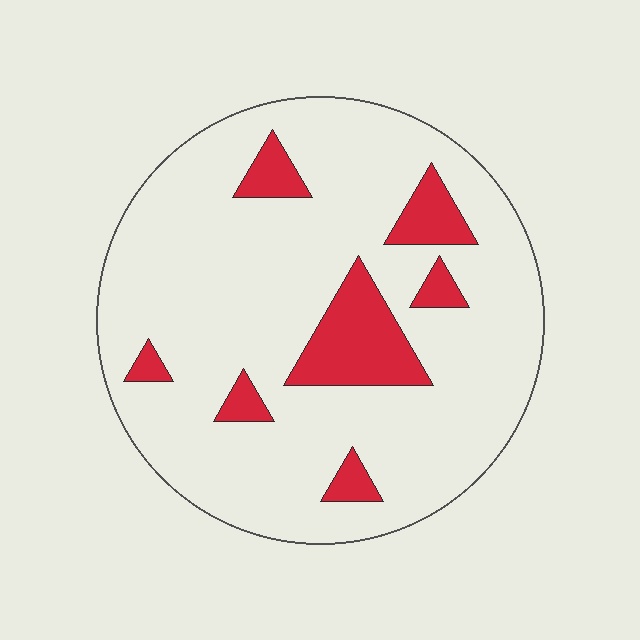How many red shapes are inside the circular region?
7.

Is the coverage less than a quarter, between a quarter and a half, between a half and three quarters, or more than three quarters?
Less than a quarter.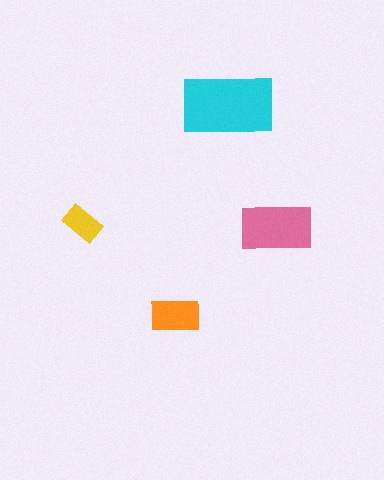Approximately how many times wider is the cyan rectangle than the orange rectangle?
About 2 times wider.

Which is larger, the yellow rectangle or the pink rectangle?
The pink one.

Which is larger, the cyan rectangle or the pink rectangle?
The cyan one.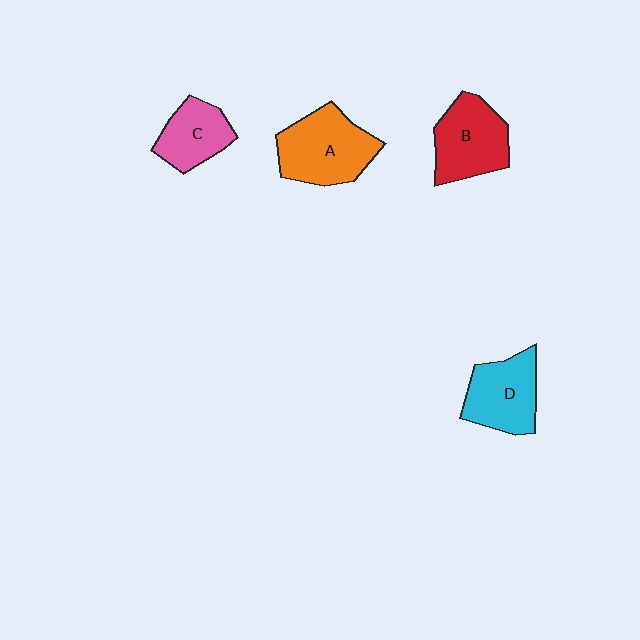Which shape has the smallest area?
Shape C (pink).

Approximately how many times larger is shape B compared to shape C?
Approximately 1.3 times.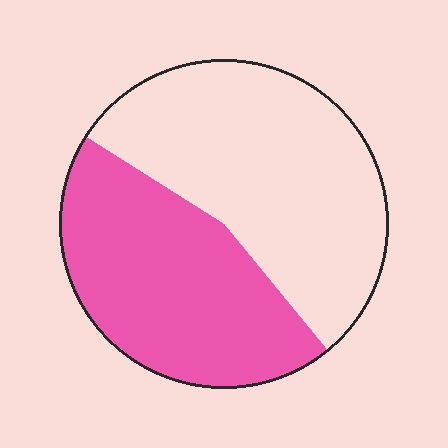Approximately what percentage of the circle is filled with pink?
Approximately 45%.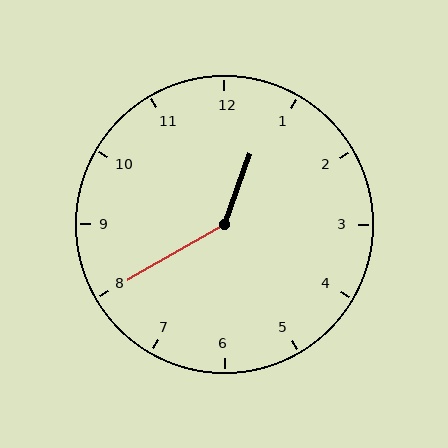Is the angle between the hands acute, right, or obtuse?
It is obtuse.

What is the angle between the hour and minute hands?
Approximately 140 degrees.